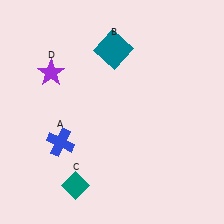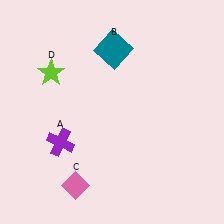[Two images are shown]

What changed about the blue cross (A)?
In Image 1, A is blue. In Image 2, it changed to purple.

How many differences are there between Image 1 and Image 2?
There are 3 differences between the two images.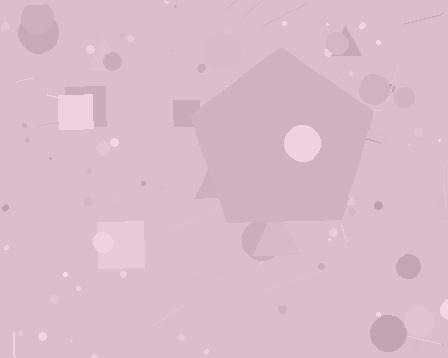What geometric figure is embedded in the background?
A pentagon is embedded in the background.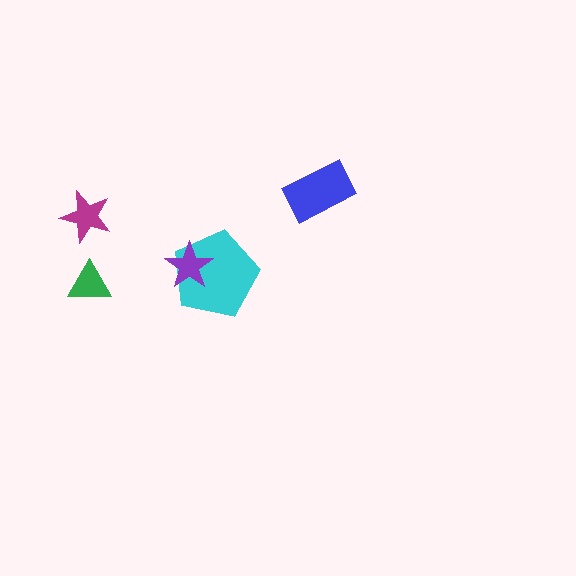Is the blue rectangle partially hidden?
No, no other shape covers it.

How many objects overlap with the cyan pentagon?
1 object overlaps with the cyan pentagon.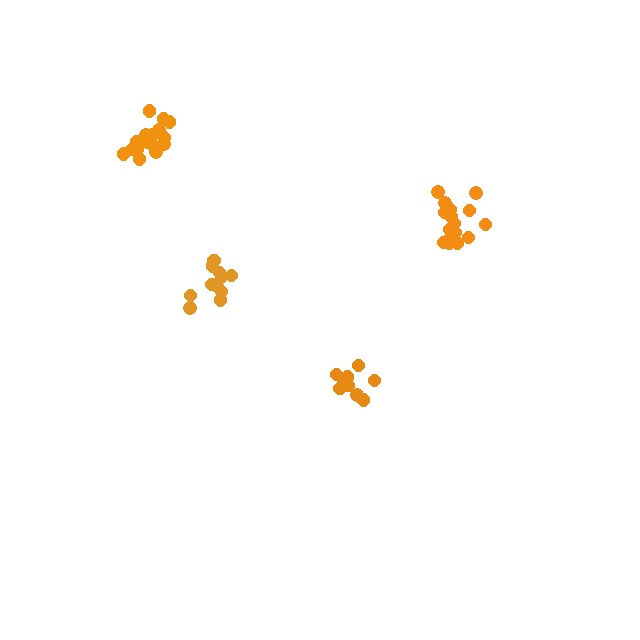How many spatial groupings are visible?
There are 4 spatial groupings.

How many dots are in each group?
Group 1: 10 dots, Group 2: 11 dots, Group 3: 16 dots, Group 4: 16 dots (53 total).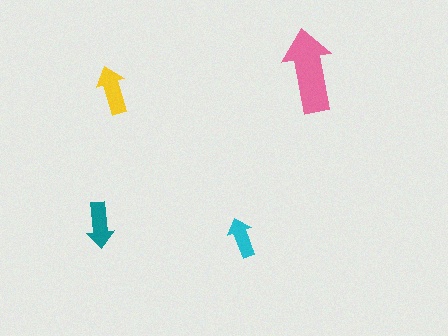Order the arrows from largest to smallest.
the pink one, the yellow one, the teal one, the cyan one.